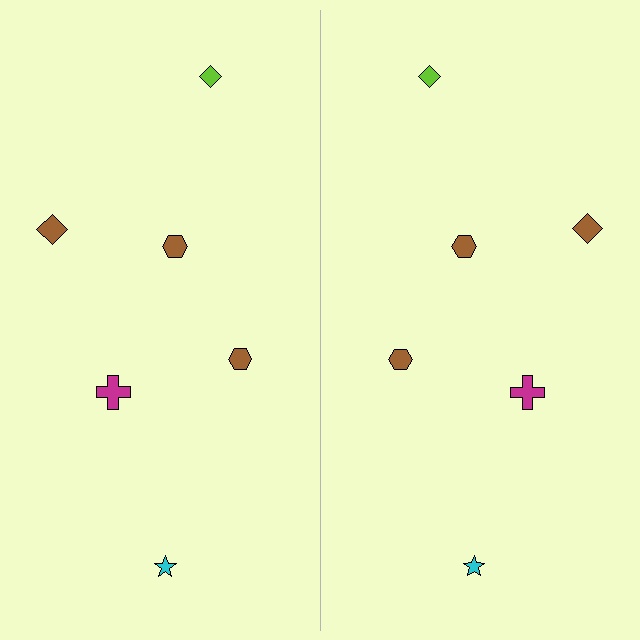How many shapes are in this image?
There are 12 shapes in this image.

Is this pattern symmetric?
Yes, this pattern has bilateral (reflection) symmetry.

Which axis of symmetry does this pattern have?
The pattern has a vertical axis of symmetry running through the center of the image.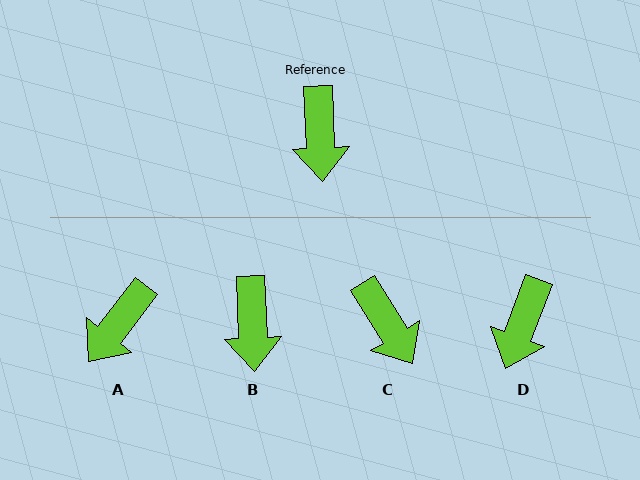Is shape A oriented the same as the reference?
No, it is off by about 40 degrees.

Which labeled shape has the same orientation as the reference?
B.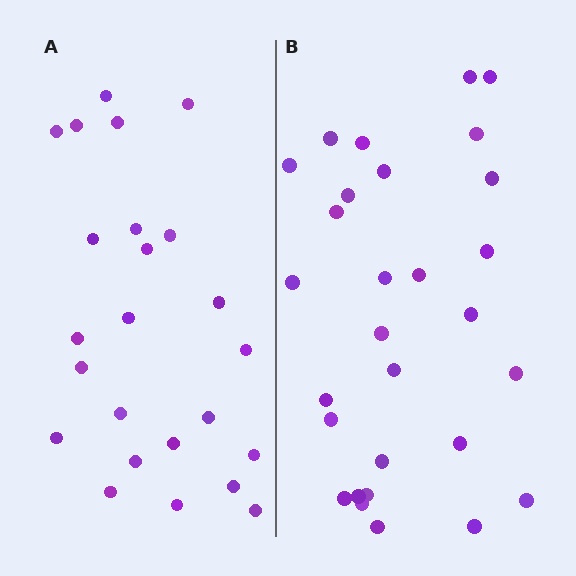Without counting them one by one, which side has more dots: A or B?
Region B (the right region) has more dots.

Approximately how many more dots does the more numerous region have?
Region B has about 5 more dots than region A.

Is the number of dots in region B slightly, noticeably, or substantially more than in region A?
Region B has only slightly more — the two regions are fairly close. The ratio is roughly 1.2 to 1.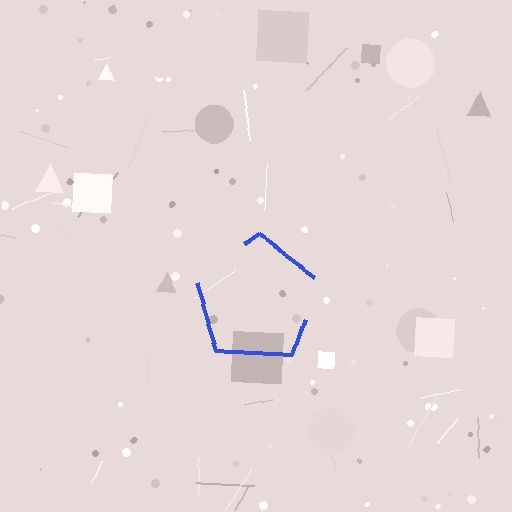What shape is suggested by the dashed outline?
The dashed outline suggests a pentagon.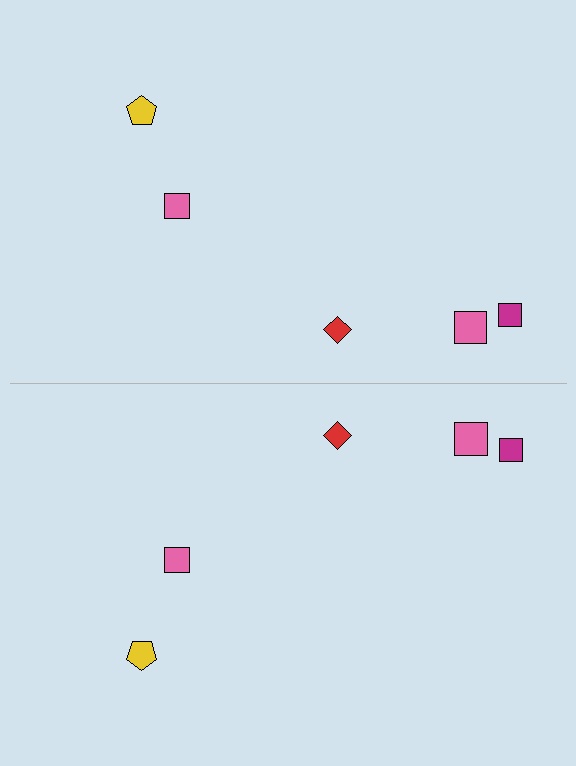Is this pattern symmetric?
Yes, this pattern has bilateral (reflection) symmetry.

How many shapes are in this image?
There are 10 shapes in this image.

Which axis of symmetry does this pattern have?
The pattern has a horizontal axis of symmetry running through the center of the image.